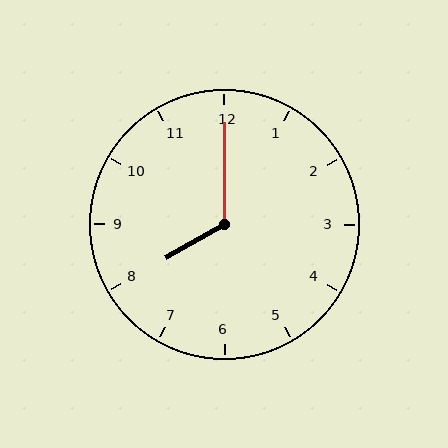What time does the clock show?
8:00.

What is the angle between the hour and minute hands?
Approximately 120 degrees.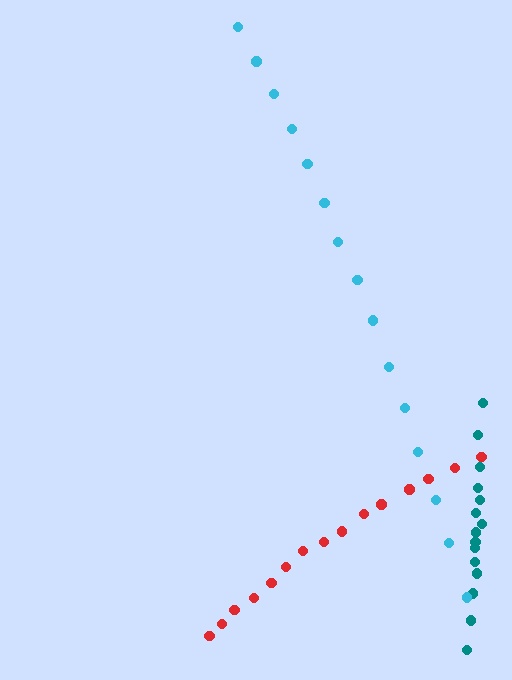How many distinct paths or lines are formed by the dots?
There are 3 distinct paths.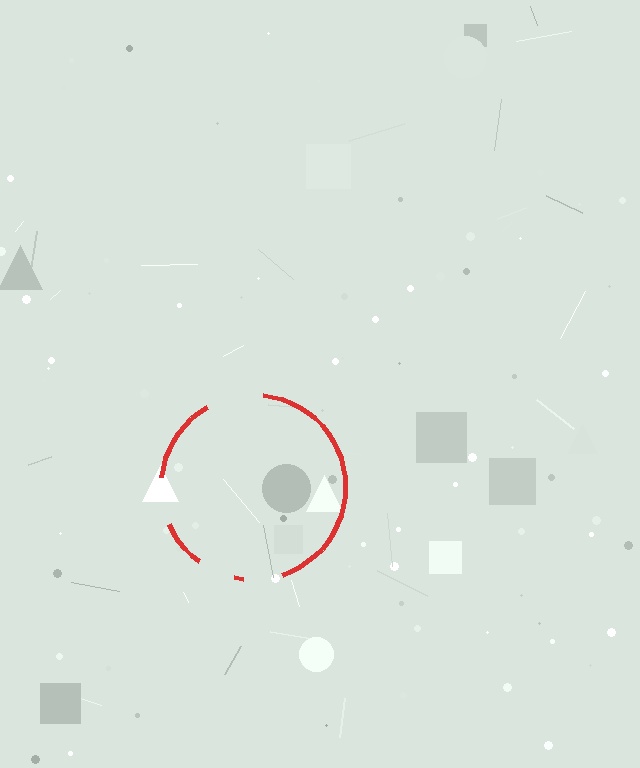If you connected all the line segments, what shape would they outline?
They would outline a circle.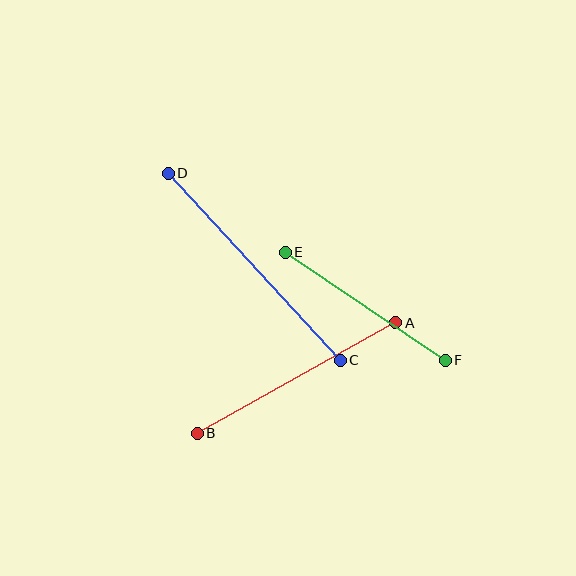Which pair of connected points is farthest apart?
Points C and D are farthest apart.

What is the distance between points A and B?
The distance is approximately 228 pixels.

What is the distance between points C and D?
The distance is approximately 254 pixels.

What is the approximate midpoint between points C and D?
The midpoint is at approximately (254, 267) pixels.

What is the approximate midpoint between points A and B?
The midpoint is at approximately (296, 378) pixels.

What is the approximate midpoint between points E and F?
The midpoint is at approximately (365, 306) pixels.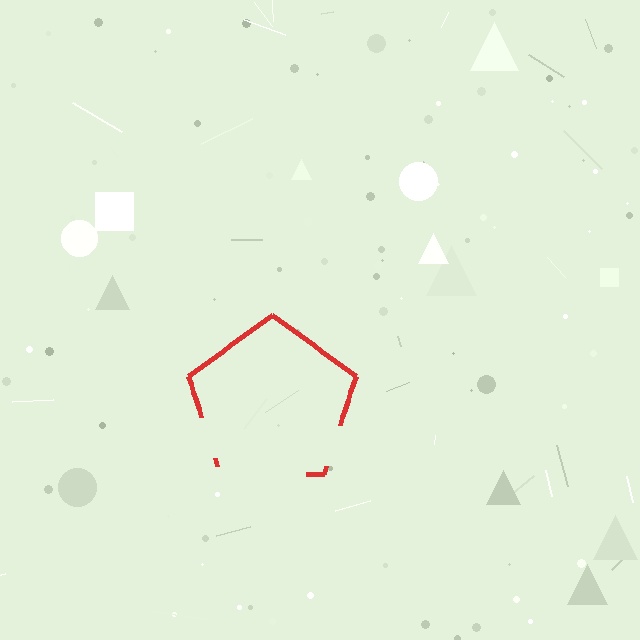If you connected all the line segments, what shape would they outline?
They would outline a pentagon.